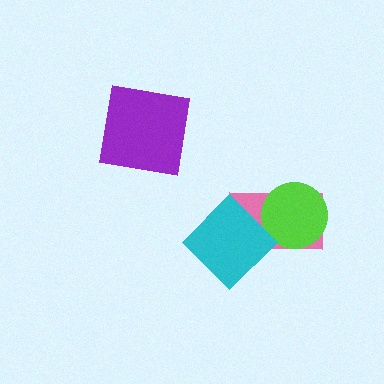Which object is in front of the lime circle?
The cyan diamond is in front of the lime circle.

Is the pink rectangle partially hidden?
Yes, it is partially covered by another shape.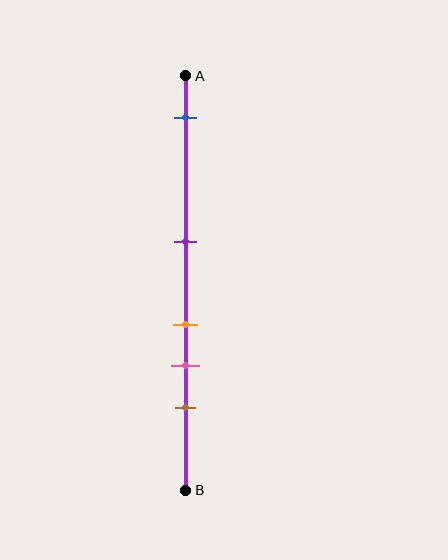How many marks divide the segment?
There are 5 marks dividing the segment.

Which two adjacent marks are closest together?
The orange and pink marks are the closest adjacent pair.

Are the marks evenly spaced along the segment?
No, the marks are not evenly spaced.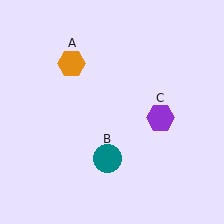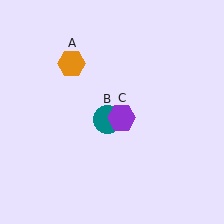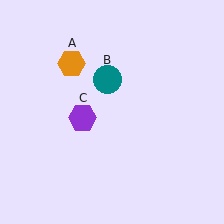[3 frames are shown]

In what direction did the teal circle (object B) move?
The teal circle (object B) moved up.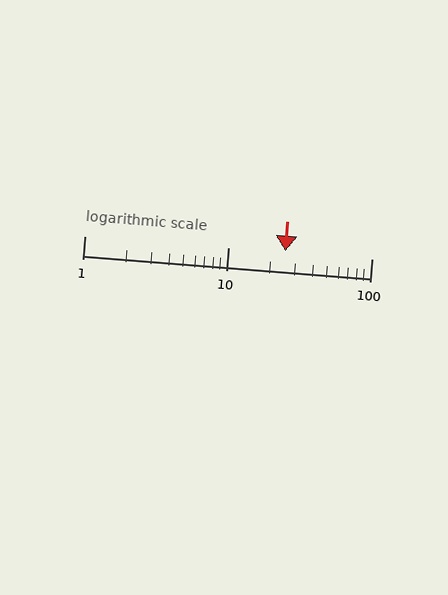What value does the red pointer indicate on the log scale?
The pointer indicates approximately 25.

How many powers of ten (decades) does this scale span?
The scale spans 2 decades, from 1 to 100.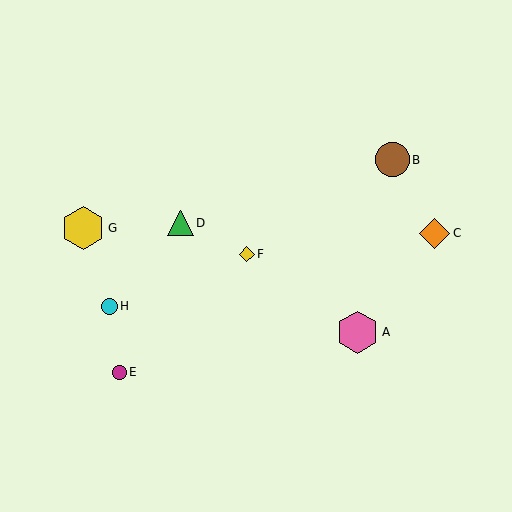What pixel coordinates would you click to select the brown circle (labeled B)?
Click at (392, 160) to select the brown circle B.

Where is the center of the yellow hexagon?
The center of the yellow hexagon is at (83, 228).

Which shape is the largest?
The yellow hexagon (labeled G) is the largest.